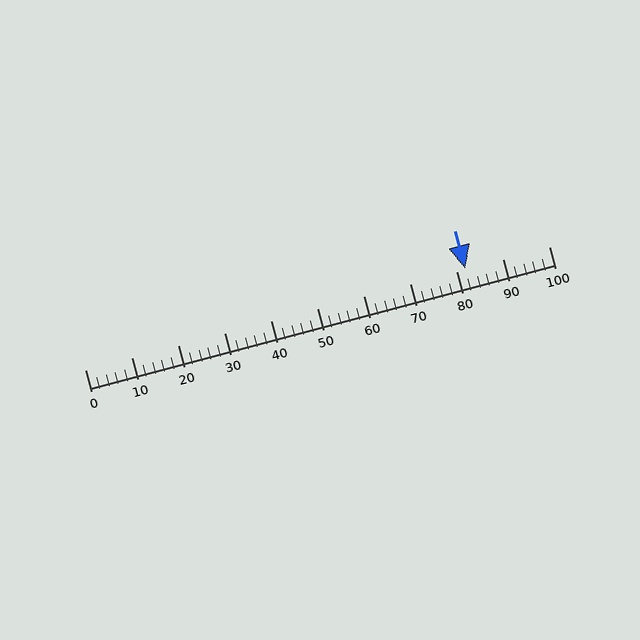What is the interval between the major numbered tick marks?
The major tick marks are spaced 10 units apart.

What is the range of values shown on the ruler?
The ruler shows values from 0 to 100.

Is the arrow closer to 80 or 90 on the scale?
The arrow is closer to 80.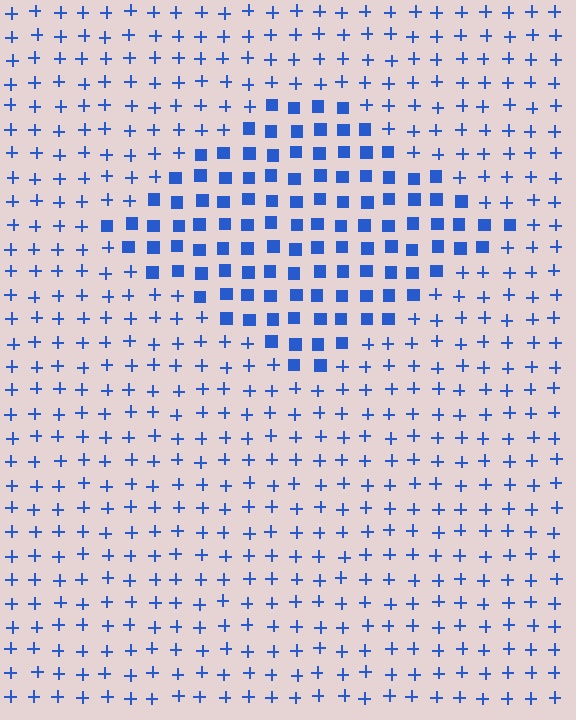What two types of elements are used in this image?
The image uses squares inside the diamond region and plus signs outside it.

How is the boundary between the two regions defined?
The boundary is defined by a change in element shape: squares inside vs. plus signs outside. All elements share the same color and spacing.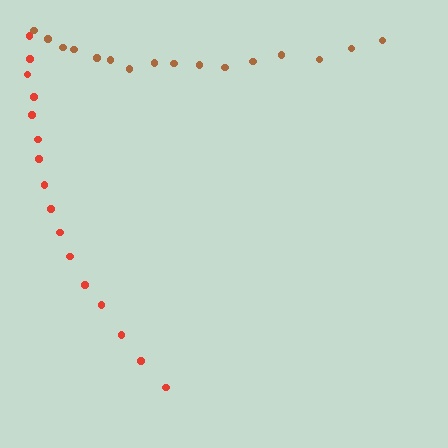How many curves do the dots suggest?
There are 2 distinct paths.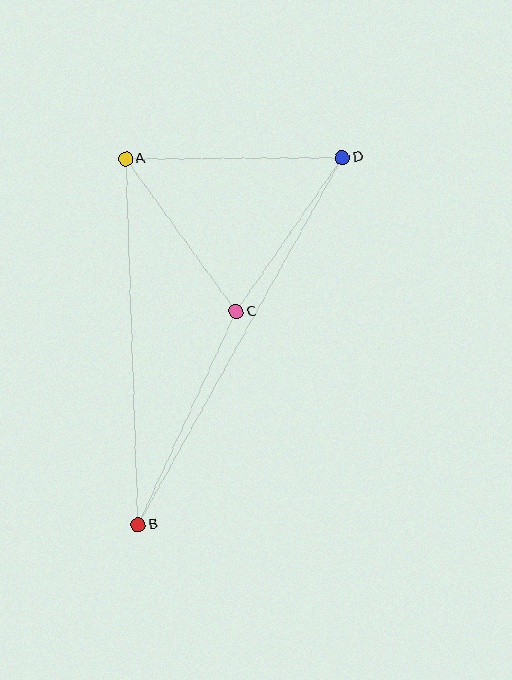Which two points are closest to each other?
Points C and D are closest to each other.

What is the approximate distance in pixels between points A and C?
The distance between A and C is approximately 189 pixels.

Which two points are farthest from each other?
Points B and D are farthest from each other.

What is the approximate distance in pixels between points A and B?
The distance between A and B is approximately 366 pixels.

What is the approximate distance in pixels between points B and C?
The distance between B and C is approximately 234 pixels.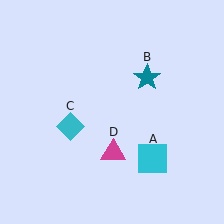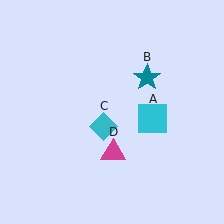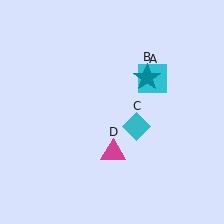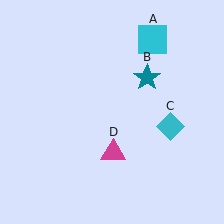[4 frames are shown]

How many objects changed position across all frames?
2 objects changed position: cyan square (object A), cyan diamond (object C).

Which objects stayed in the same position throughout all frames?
Teal star (object B) and magenta triangle (object D) remained stationary.